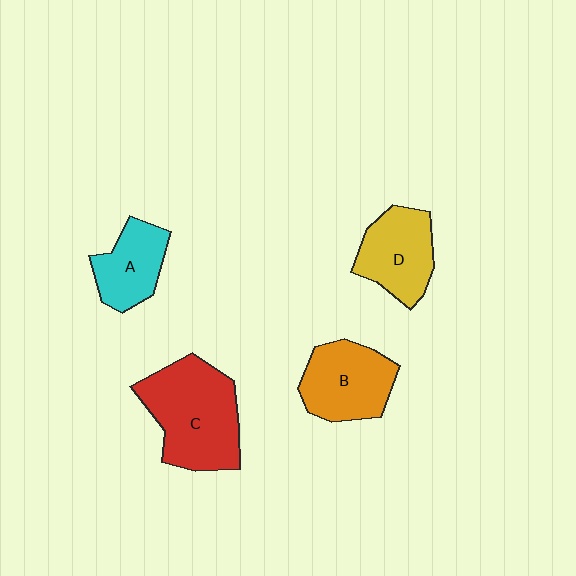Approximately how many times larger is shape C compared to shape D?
Approximately 1.5 times.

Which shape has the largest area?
Shape C (red).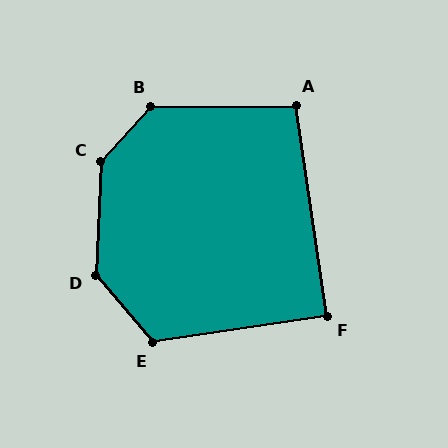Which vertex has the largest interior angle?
C, at approximately 140 degrees.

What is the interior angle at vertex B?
Approximately 133 degrees (obtuse).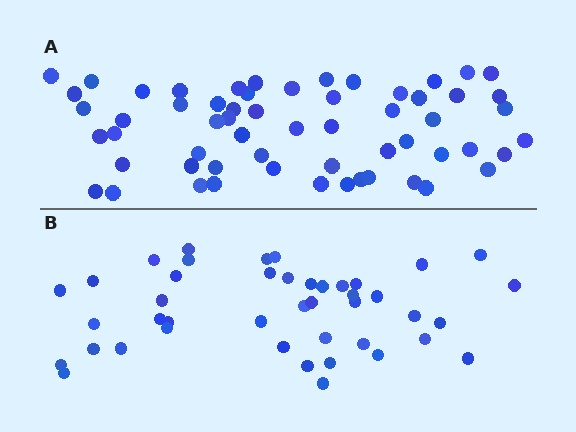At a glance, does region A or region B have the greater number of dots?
Region A (the top region) has more dots.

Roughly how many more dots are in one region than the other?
Region A has approximately 15 more dots than region B.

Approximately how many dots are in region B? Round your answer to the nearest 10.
About 40 dots. (The exact count is 43, which rounds to 40.)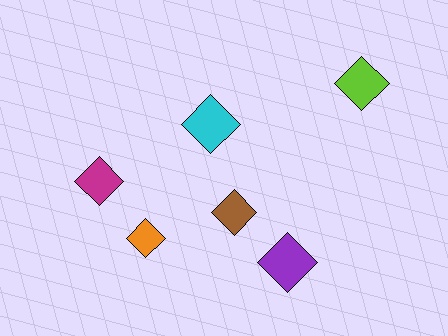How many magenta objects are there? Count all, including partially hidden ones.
There is 1 magenta object.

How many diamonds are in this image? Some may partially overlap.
There are 6 diamonds.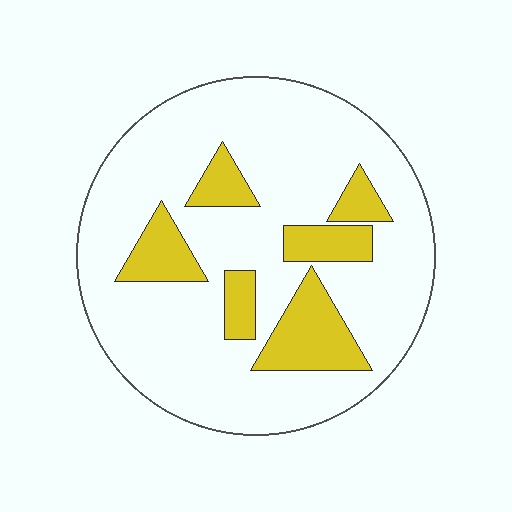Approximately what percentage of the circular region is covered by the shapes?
Approximately 20%.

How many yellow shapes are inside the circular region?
6.